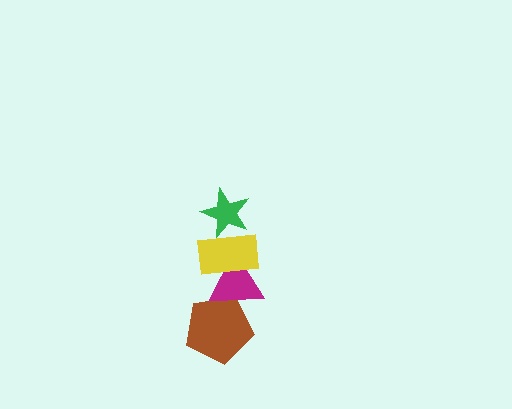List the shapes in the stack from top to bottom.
From top to bottom: the green star, the yellow rectangle, the magenta triangle, the brown pentagon.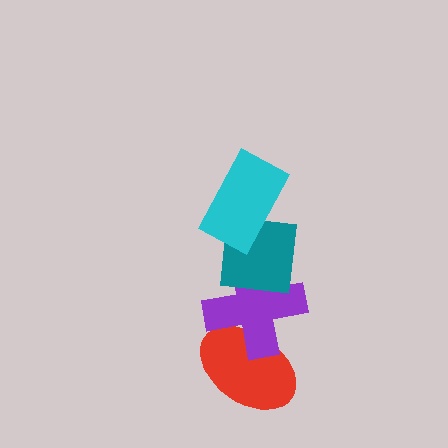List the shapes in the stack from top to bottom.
From top to bottom: the cyan rectangle, the teal square, the purple cross, the red ellipse.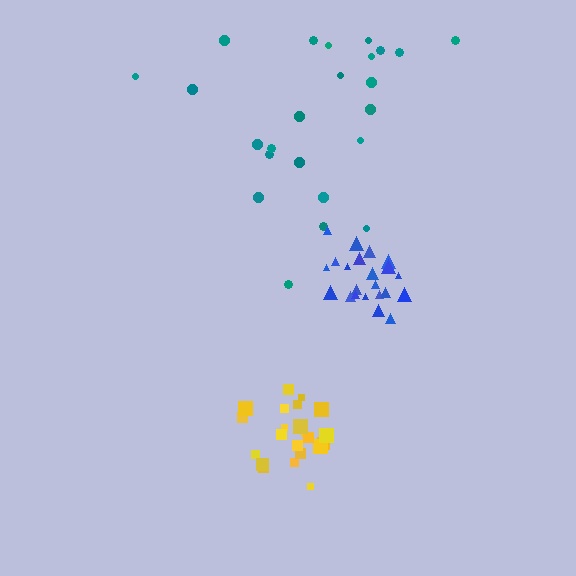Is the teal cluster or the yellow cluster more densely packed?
Yellow.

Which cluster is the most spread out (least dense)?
Teal.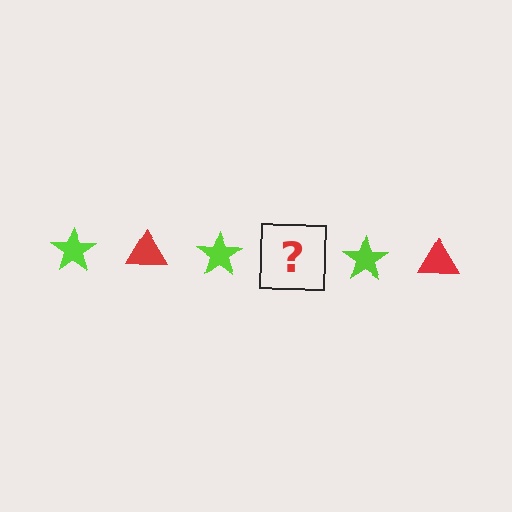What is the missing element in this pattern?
The missing element is a red triangle.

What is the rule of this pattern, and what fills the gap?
The rule is that the pattern alternates between lime star and red triangle. The gap should be filled with a red triangle.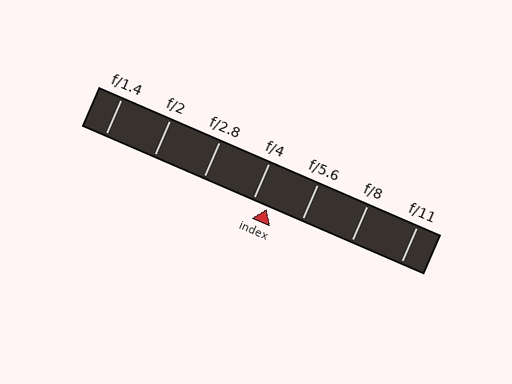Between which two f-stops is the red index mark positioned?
The index mark is between f/4 and f/5.6.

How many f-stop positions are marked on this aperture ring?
There are 7 f-stop positions marked.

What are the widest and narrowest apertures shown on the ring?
The widest aperture shown is f/1.4 and the narrowest is f/11.